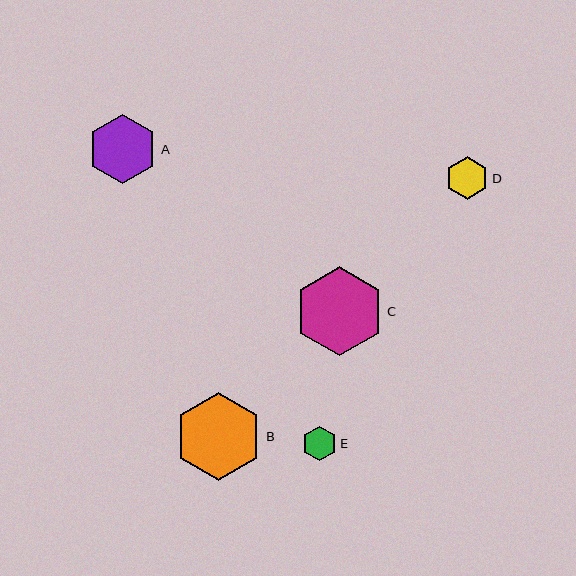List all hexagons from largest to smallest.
From largest to smallest: C, B, A, D, E.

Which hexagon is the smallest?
Hexagon E is the smallest with a size of approximately 35 pixels.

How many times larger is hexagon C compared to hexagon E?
Hexagon C is approximately 2.6 times the size of hexagon E.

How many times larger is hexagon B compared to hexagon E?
Hexagon B is approximately 2.5 times the size of hexagon E.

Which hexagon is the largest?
Hexagon C is the largest with a size of approximately 89 pixels.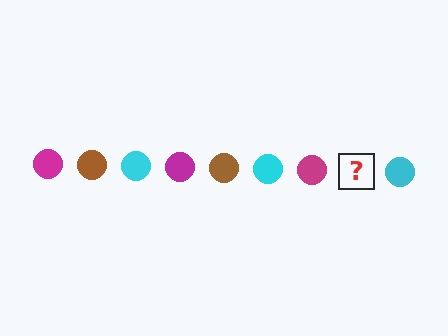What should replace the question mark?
The question mark should be replaced with a brown circle.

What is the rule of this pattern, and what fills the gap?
The rule is that the pattern cycles through magenta, brown, cyan circles. The gap should be filled with a brown circle.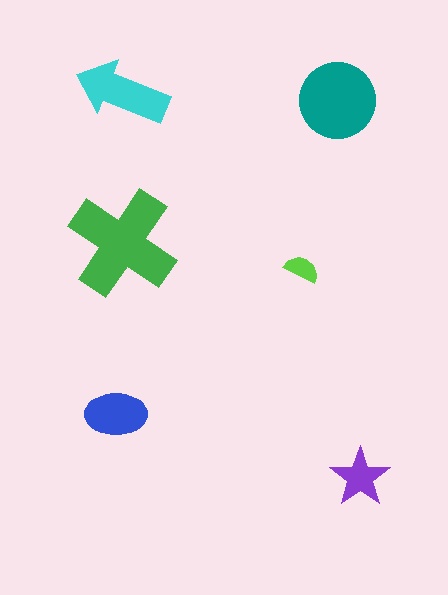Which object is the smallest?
The lime semicircle.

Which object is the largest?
The green cross.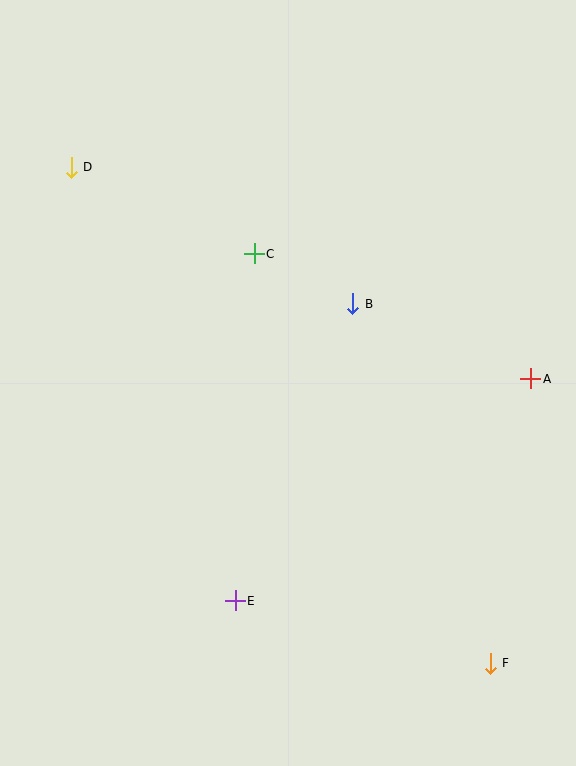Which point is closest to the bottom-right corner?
Point F is closest to the bottom-right corner.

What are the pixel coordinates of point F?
Point F is at (490, 664).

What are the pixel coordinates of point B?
Point B is at (353, 304).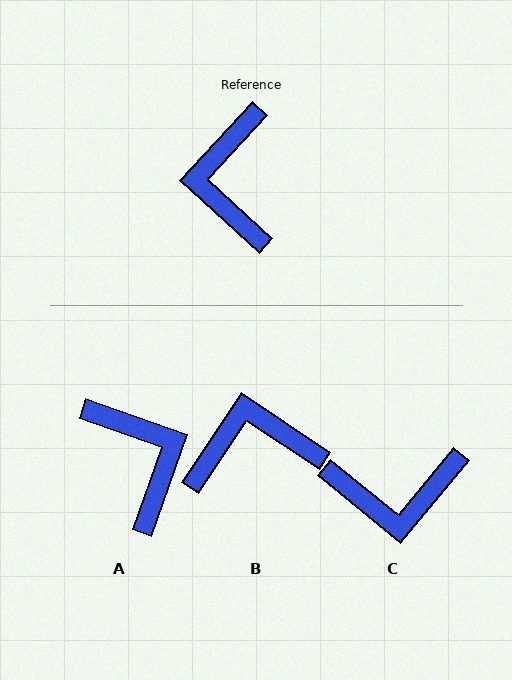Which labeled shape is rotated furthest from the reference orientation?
A, about 157 degrees away.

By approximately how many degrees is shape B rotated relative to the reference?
Approximately 81 degrees clockwise.